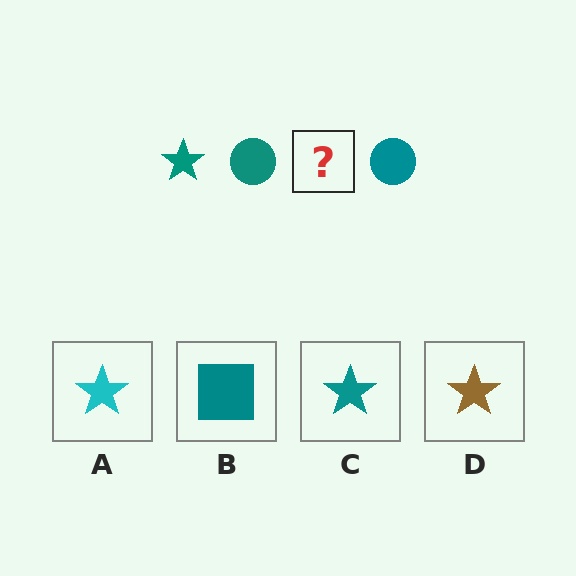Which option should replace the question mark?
Option C.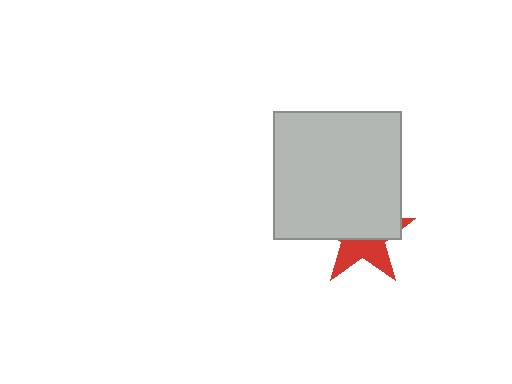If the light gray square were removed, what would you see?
You would see the complete red star.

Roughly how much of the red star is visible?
A small part of it is visible (roughly 42%).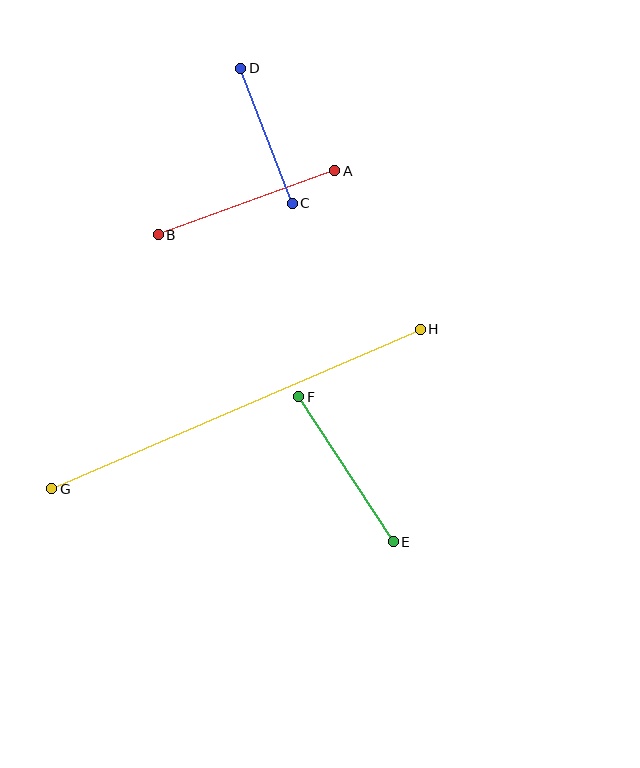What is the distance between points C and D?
The distance is approximately 144 pixels.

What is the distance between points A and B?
The distance is approximately 188 pixels.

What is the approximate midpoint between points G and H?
The midpoint is at approximately (236, 409) pixels.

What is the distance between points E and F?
The distance is approximately 173 pixels.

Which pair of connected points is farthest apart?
Points G and H are farthest apart.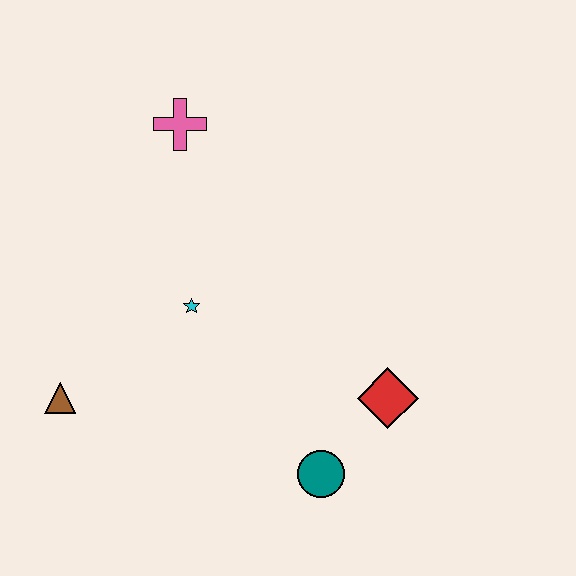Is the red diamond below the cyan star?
Yes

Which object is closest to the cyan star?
The brown triangle is closest to the cyan star.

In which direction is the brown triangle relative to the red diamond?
The brown triangle is to the left of the red diamond.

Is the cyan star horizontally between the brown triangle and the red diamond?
Yes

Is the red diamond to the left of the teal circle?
No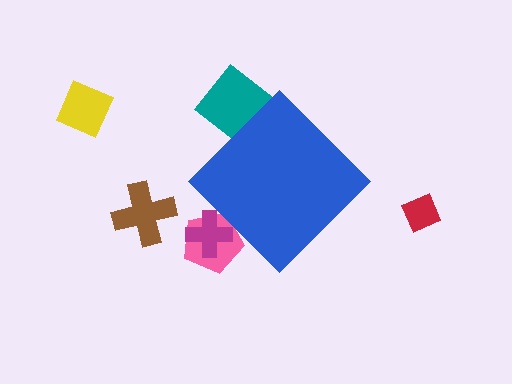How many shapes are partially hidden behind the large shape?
3 shapes are partially hidden.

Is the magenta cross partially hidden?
Yes, the magenta cross is partially hidden behind the blue diamond.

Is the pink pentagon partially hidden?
Yes, the pink pentagon is partially hidden behind the blue diamond.